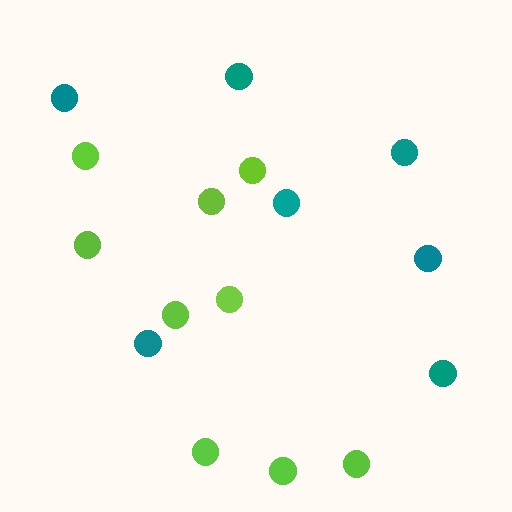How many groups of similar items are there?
There are 2 groups: one group of lime circles (9) and one group of teal circles (7).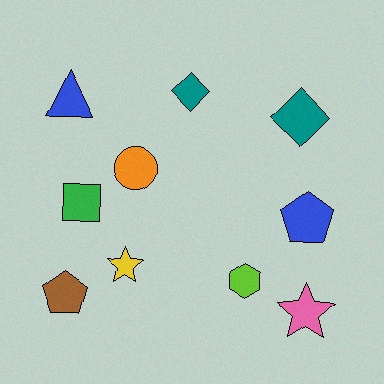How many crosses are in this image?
There are no crosses.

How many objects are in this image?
There are 10 objects.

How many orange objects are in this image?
There is 1 orange object.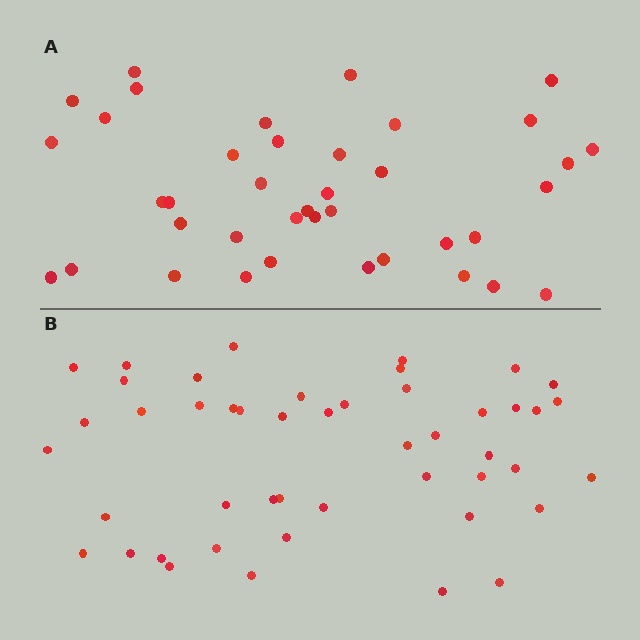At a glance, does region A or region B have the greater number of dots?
Region B (the bottom region) has more dots.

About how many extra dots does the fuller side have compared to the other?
Region B has roughly 8 or so more dots than region A.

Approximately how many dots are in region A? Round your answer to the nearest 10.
About 40 dots. (The exact count is 39, which rounds to 40.)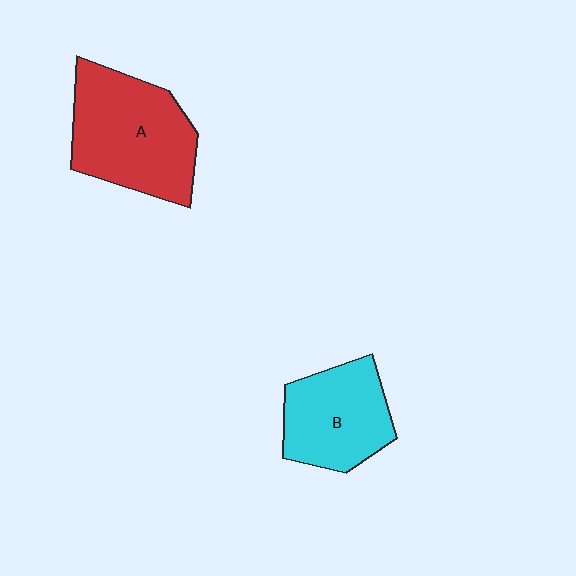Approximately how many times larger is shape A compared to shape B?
Approximately 1.4 times.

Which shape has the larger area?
Shape A (red).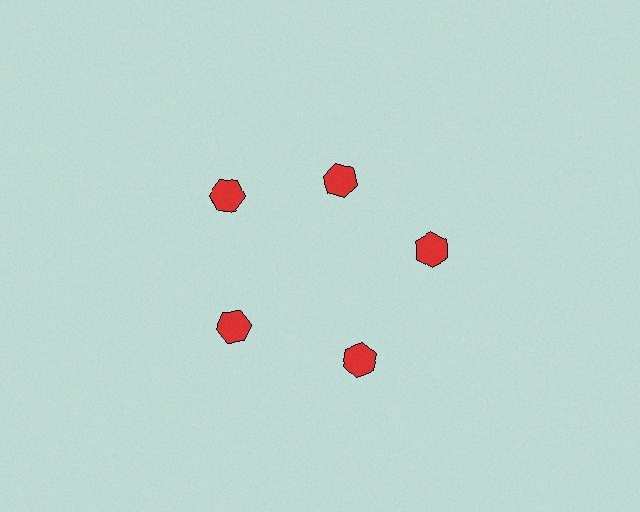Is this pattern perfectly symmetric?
No. The 5 red hexagons are arranged in a ring, but one element near the 1 o'clock position is pulled inward toward the center, breaking the 5-fold rotational symmetry.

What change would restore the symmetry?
The symmetry would be restored by moving it outward, back onto the ring so that all 5 hexagons sit at equal angles and equal distance from the center.